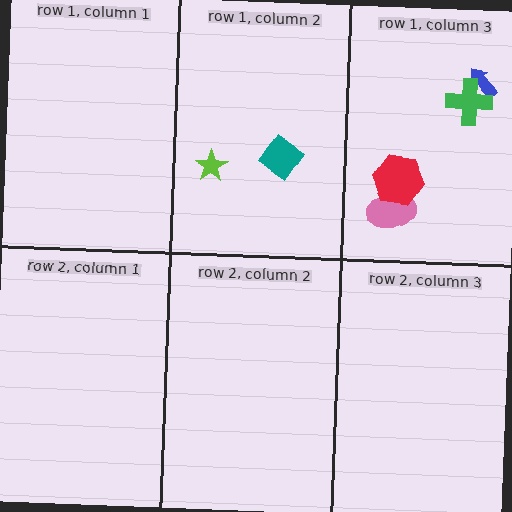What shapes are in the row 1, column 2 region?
The teal diamond, the lime star.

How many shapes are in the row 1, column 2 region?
2.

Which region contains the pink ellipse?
The row 1, column 3 region.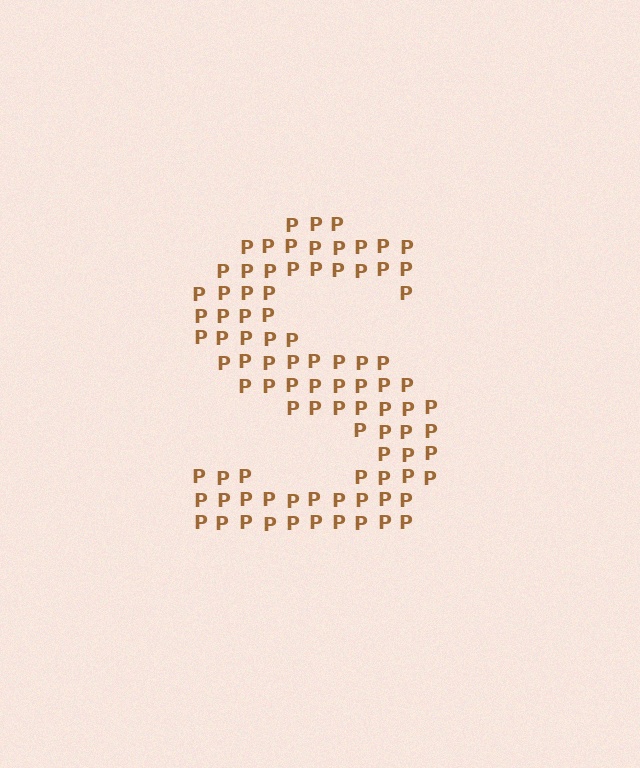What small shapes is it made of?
It is made of small letter P's.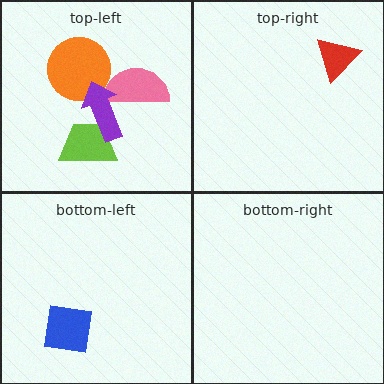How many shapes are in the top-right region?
1.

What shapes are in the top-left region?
The orange circle, the pink semicircle, the lime trapezoid, the purple arrow.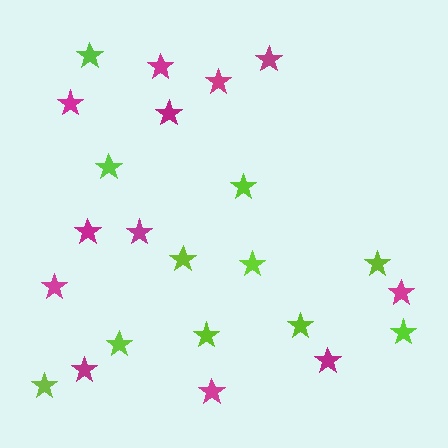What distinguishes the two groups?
There are 2 groups: one group of magenta stars (12) and one group of lime stars (11).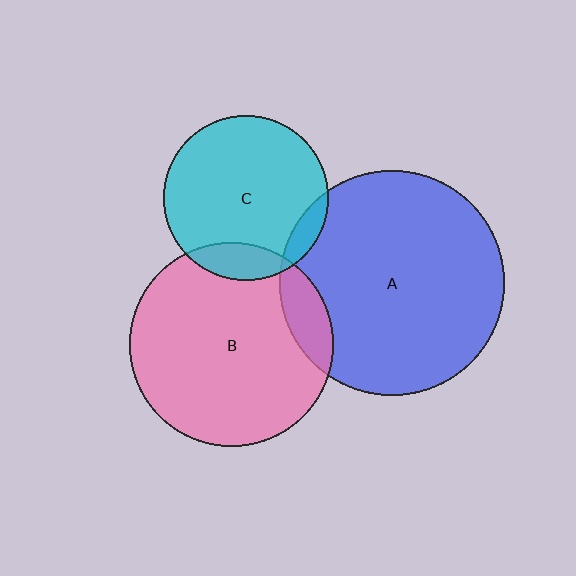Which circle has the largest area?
Circle A (blue).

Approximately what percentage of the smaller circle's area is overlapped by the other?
Approximately 10%.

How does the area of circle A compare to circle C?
Approximately 1.9 times.